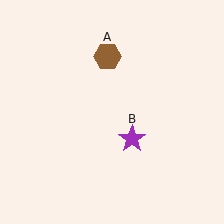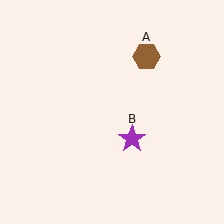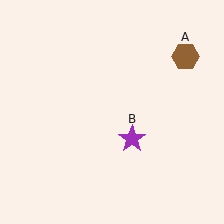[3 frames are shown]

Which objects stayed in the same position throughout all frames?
Purple star (object B) remained stationary.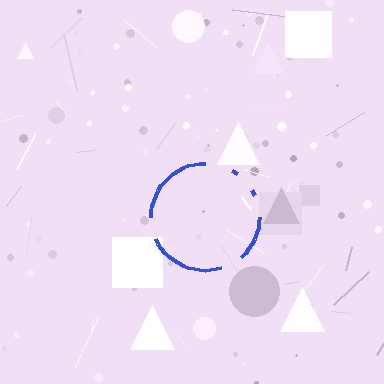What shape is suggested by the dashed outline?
The dashed outline suggests a circle.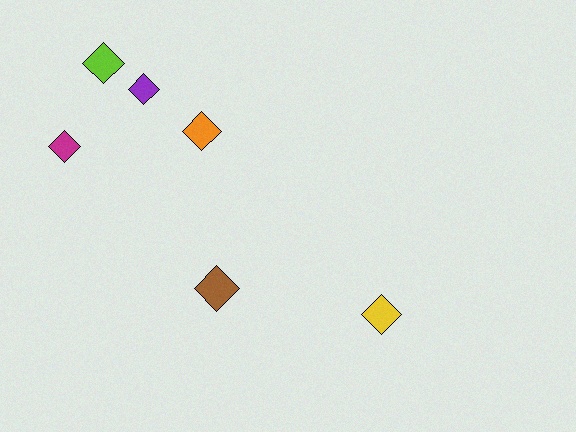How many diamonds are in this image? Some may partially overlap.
There are 6 diamonds.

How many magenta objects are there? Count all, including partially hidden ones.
There is 1 magenta object.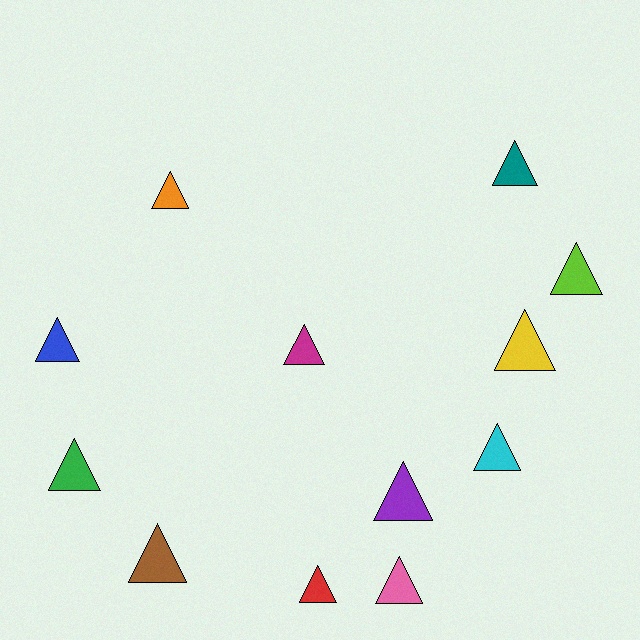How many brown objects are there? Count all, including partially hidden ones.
There is 1 brown object.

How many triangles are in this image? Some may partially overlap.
There are 12 triangles.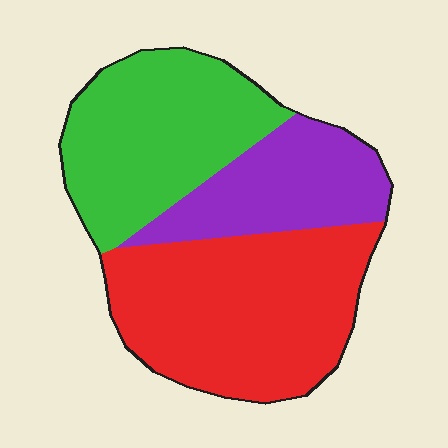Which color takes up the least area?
Purple, at roughly 25%.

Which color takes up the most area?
Red, at roughly 45%.